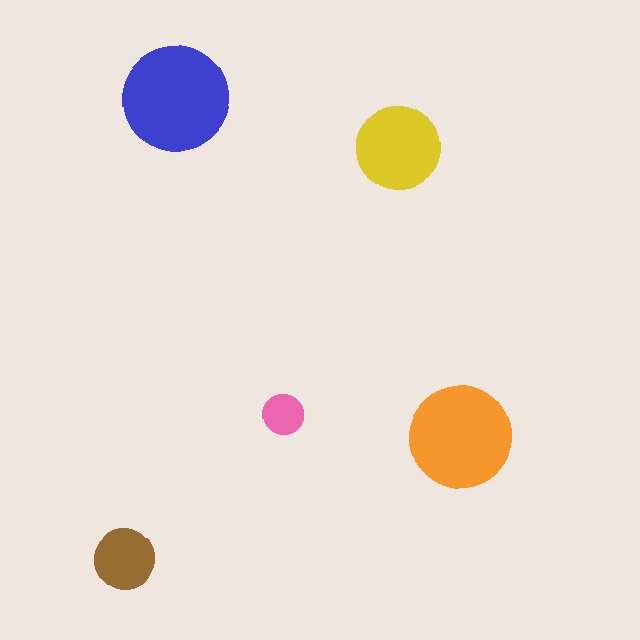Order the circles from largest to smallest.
the blue one, the orange one, the yellow one, the brown one, the pink one.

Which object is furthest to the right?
The orange circle is rightmost.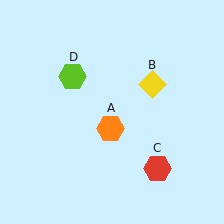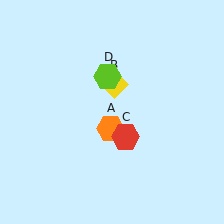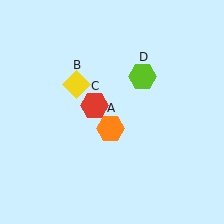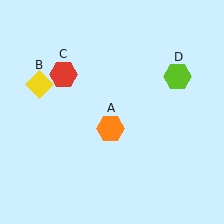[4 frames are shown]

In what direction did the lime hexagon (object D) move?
The lime hexagon (object D) moved right.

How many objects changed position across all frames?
3 objects changed position: yellow diamond (object B), red hexagon (object C), lime hexagon (object D).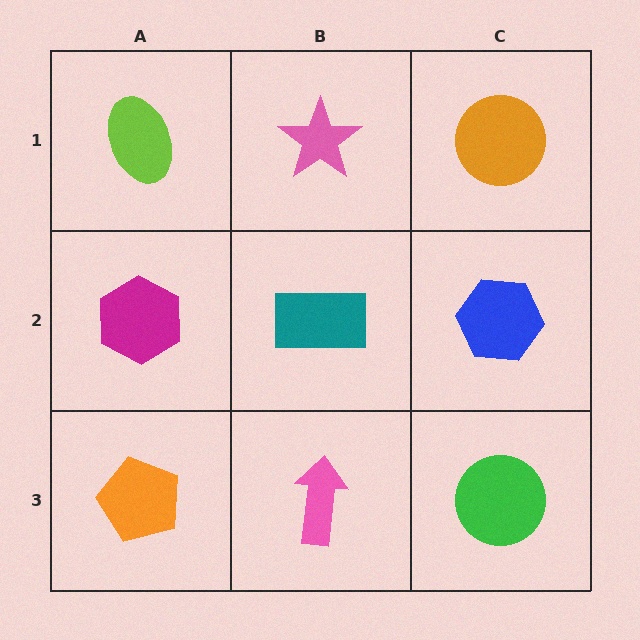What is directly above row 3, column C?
A blue hexagon.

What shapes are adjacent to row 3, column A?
A magenta hexagon (row 2, column A), a pink arrow (row 3, column B).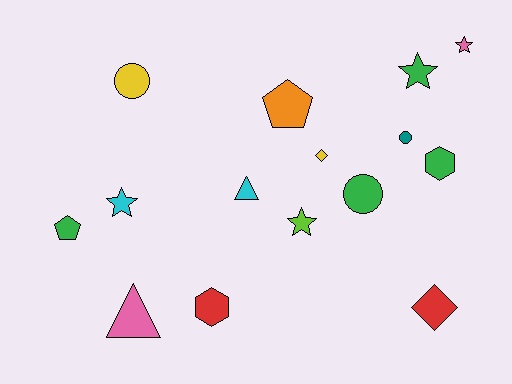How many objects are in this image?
There are 15 objects.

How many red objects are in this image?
There are 2 red objects.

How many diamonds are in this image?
There are 2 diamonds.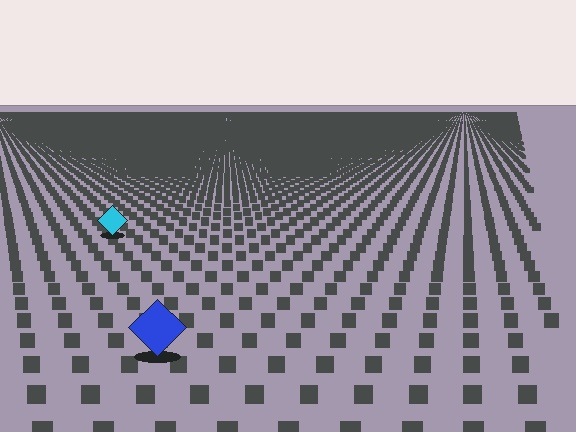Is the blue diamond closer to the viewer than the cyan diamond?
Yes. The blue diamond is closer — you can tell from the texture gradient: the ground texture is coarser near it.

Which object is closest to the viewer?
The blue diamond is closest. The texture marks near it are larger and more spread out.